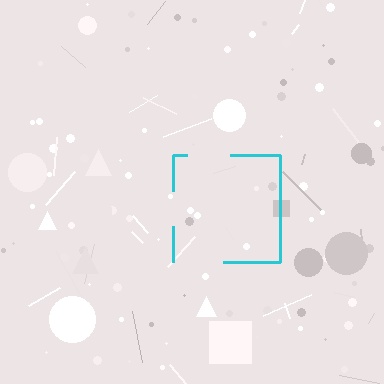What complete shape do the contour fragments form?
The contour fragments form a square.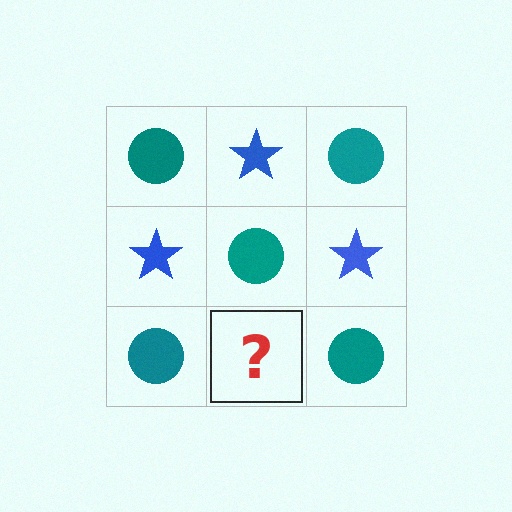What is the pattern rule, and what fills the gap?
The rule is that it alternates teal circle and blue star in a checkerboard pattern. The gap should be filled with a blue star.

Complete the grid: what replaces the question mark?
The question mark should be replaced with a blue star.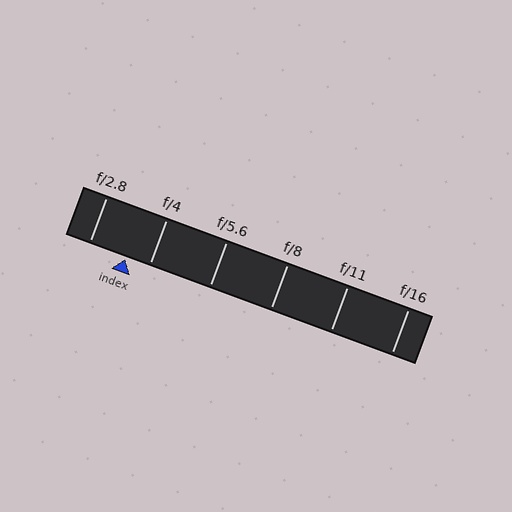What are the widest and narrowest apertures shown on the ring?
The widest aperture shown is f/2.8 and the narrowest is f/16.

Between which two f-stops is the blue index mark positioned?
The index mark is between f/2.8 and f/4.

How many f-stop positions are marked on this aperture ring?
There are 6 f-stop positions marked.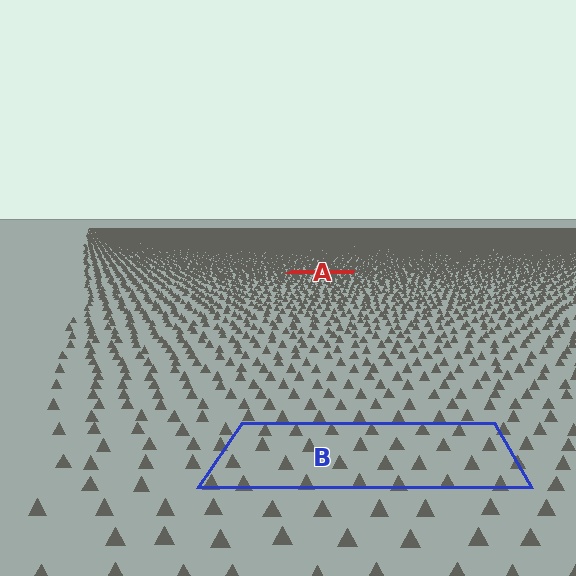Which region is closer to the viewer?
Region B is closer. The texture elements there are larger and more spread out.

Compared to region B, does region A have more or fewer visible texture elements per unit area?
Region A has more texture elements per unit area — they are packed more densely because it is farther away.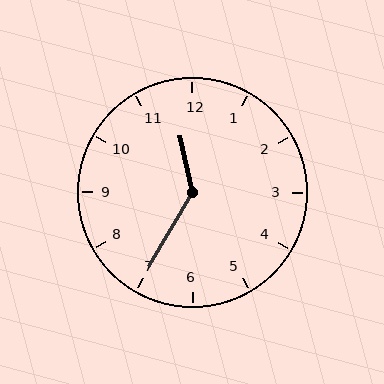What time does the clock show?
11:35.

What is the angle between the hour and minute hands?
Approximately 138 degrees.